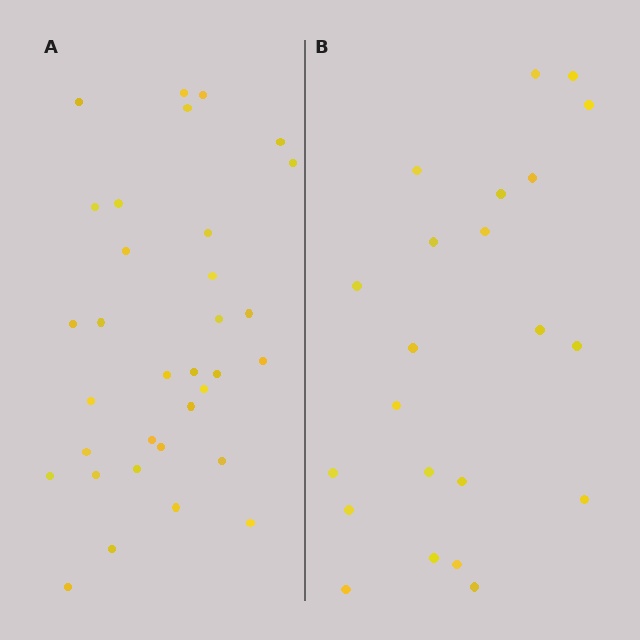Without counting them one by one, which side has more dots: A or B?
Region A (the left region) has more dots.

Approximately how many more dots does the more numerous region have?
Region A has roughly 12 or so more dots than region B.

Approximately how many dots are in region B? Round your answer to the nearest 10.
About 20 dots. (The exact count is 22, which rounds to 20.)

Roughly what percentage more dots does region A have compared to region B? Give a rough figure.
About 50% more.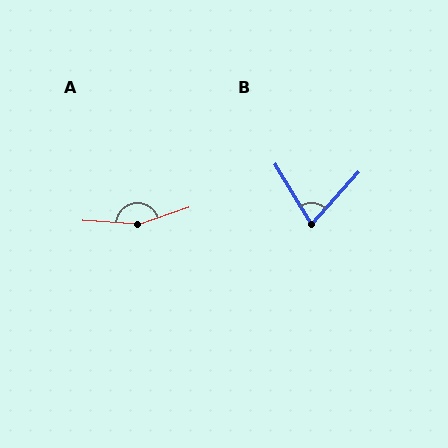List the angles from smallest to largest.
B (74°), A (158°).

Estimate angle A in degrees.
Approximately 158 degrees.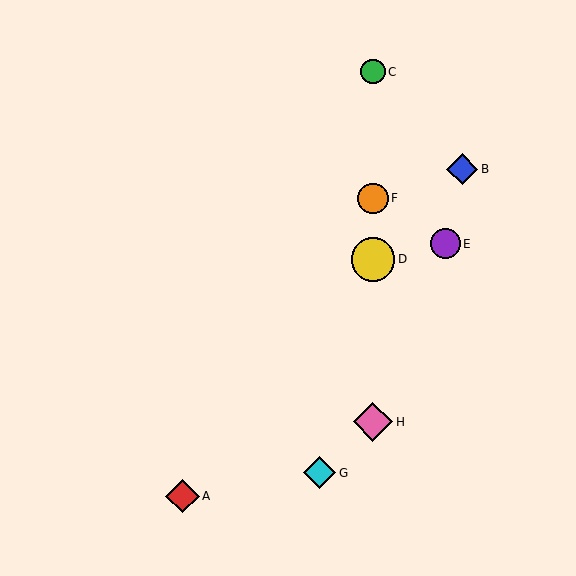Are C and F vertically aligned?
Yes, both are at x≈373.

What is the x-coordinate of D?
Object D is at x≈373.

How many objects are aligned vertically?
4 objects (C, D, F, H) are aligned vertically.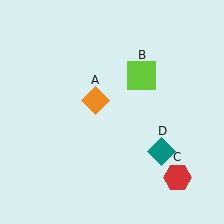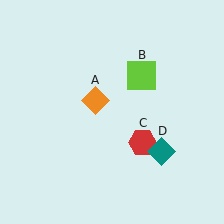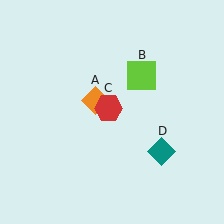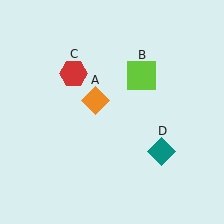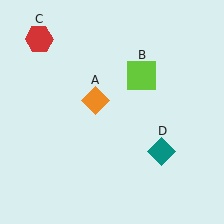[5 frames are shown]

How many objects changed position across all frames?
1 object changed position: red hexagon (object C).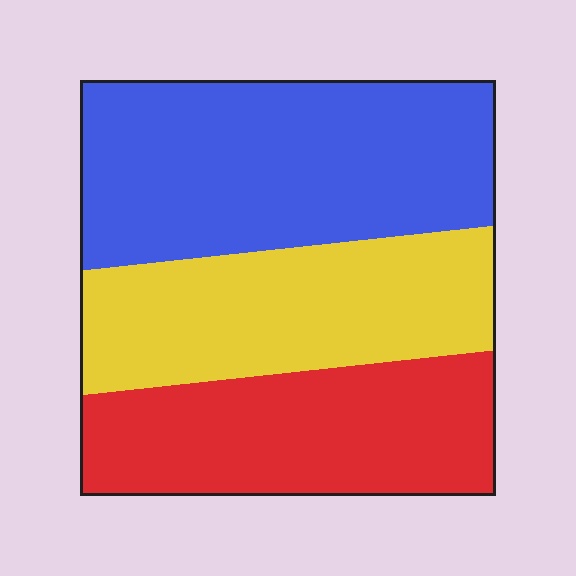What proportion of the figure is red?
Red covers about 30% of the figure.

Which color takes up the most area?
Blue, at roughly 40%.